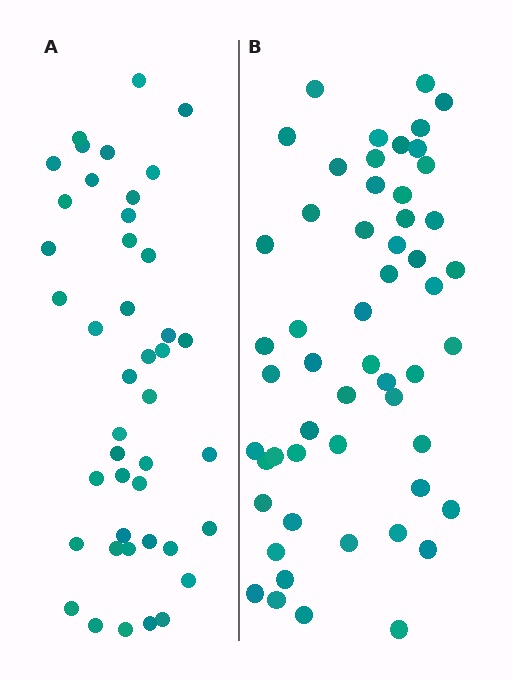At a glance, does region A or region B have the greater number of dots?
Region B (the right region) has more dots.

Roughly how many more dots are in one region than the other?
Region B has roughly 12 or so more dots than region A.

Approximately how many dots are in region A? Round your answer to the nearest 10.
About 40 dots. (The exact count is 43, which rounds to 40.)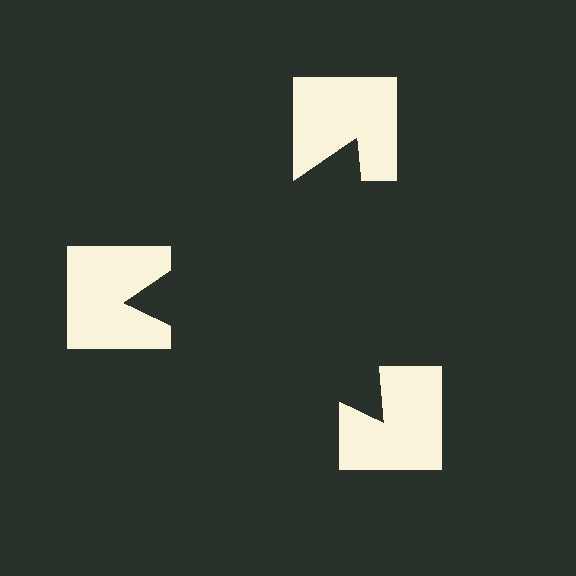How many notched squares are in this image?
There are 3 — one at each vertex of the illusory triangle.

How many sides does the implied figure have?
3 sides.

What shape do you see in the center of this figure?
An illusory triangle — its edges are inferred from the aligned wedge cuts in the notched squares, not physically drawn.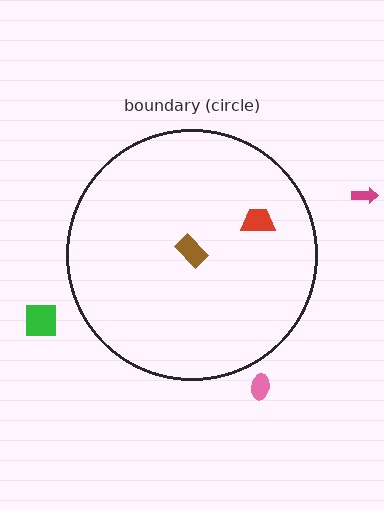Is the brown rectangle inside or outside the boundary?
Inside.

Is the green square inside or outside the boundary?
Outside.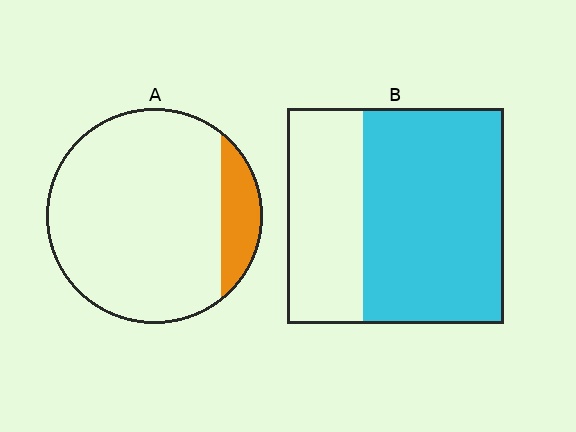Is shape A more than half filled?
No.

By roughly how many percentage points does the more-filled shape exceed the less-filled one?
By roughly 50 percentage points (B over A).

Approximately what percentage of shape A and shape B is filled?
A is approximately 15% and B is approximately 65%.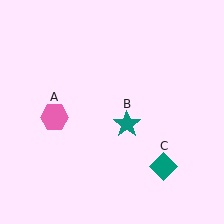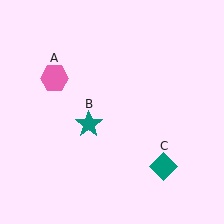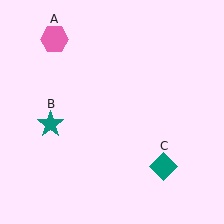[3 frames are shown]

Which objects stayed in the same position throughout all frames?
Teal diamond (object C) remained stationary.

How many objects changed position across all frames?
2 objects changed position: pink hexagon (object A), teal star (object B).